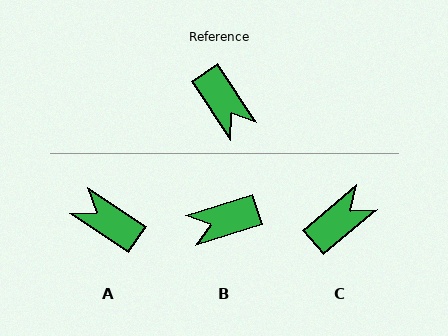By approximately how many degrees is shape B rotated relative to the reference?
Approximately 106 degrees clockwise.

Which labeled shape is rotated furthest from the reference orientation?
A, about 157 degrees away.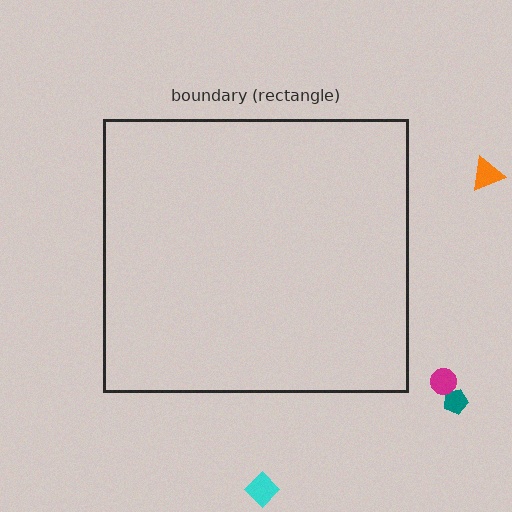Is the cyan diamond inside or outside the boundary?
Outside.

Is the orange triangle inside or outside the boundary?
Outside.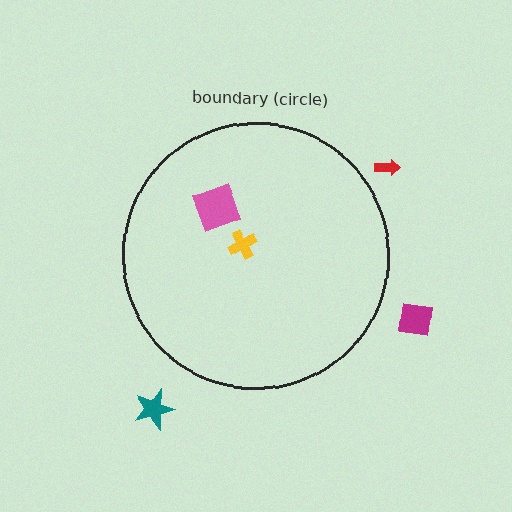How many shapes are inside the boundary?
2 inside, 3 outside.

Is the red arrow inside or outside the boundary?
Outside.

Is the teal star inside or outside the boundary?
Outside.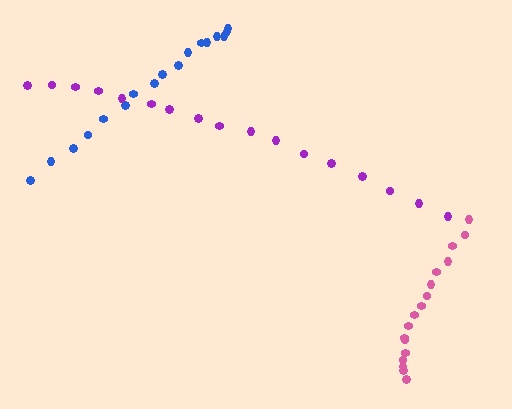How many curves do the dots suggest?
There are 3 distinct paths.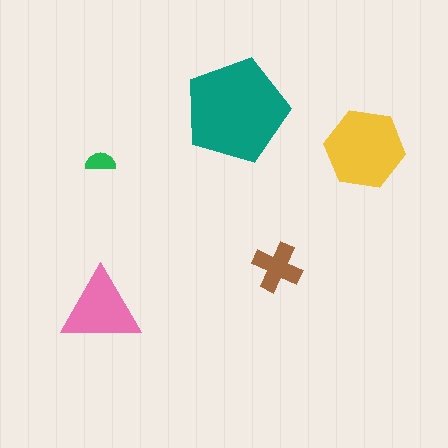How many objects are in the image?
There are 5 objects in the image.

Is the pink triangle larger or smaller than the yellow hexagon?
Smaller.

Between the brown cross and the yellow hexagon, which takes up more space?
The yellow hexagon.